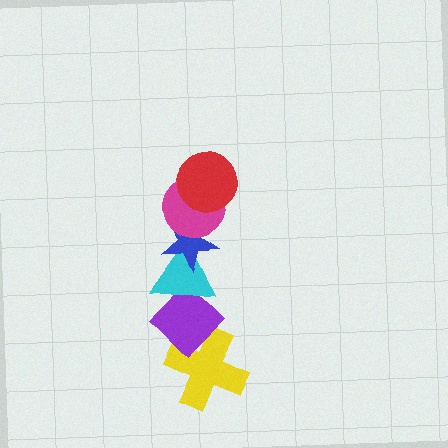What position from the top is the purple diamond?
The purple diamond is 5th from the top.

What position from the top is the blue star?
The blue star is 3rd from the top.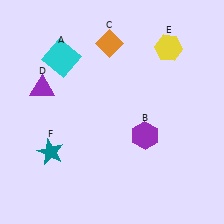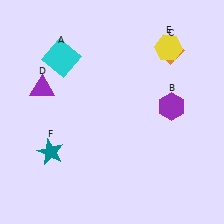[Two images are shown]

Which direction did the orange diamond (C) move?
The orange diamond (C) moved right.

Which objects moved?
The objects that moved are: the purple hexagon (B), the orange diamond (C).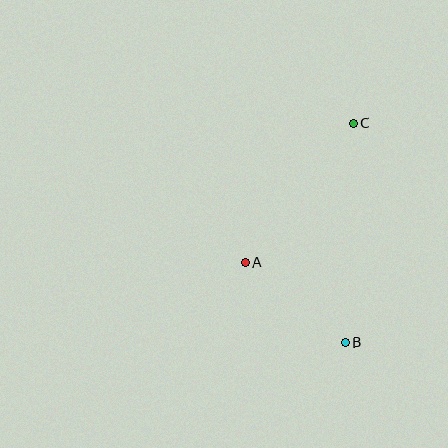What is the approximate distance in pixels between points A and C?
The distance between A and C is approximately 176 pixels.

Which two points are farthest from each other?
Points B and C are farthest from each other.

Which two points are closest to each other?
Points A and B are closest to each other.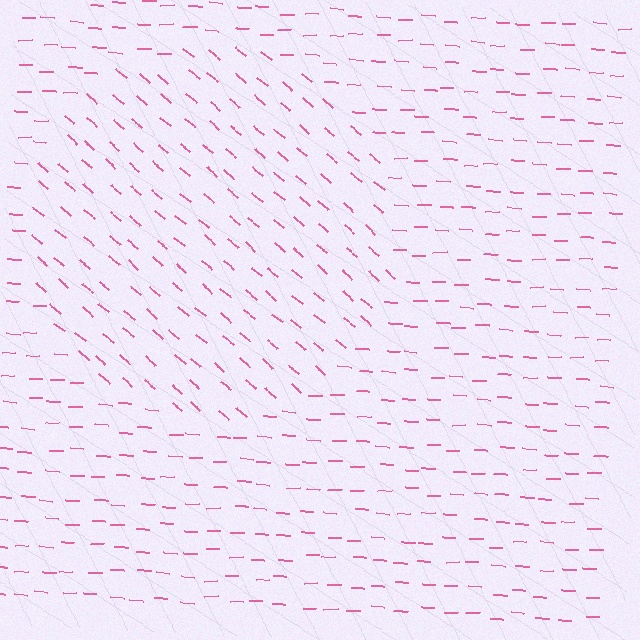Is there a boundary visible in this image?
Yes, there is a texture boundary formed by a change in line orientation.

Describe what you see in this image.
The image is filled with small pink line segments. A circle region in the image has lines oriented differently from the surrounding lines, creating a visible texture boundary.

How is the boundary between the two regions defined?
The boundary is defined purely by a change in line orientation (approximately 38 degrees difference). All lines are the same color and thickness.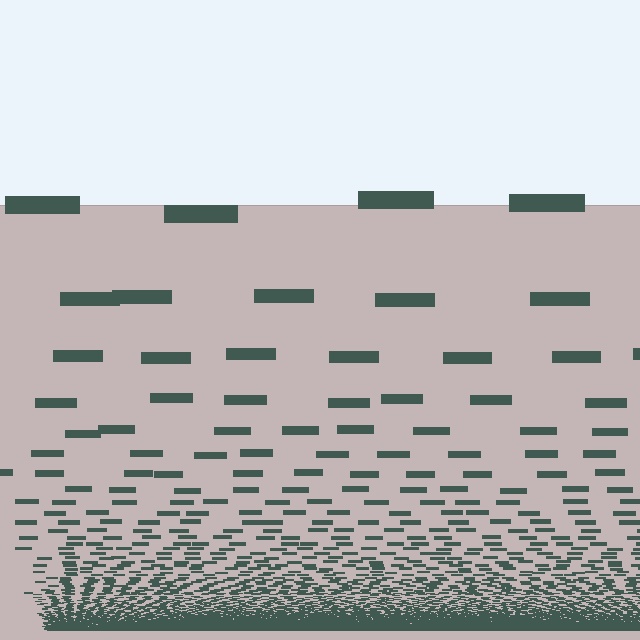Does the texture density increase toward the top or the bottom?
Density increases toward the bottom.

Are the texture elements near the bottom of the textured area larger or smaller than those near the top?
Smaller. The gradient is inverted — elements near the bottom are smaller and denser.